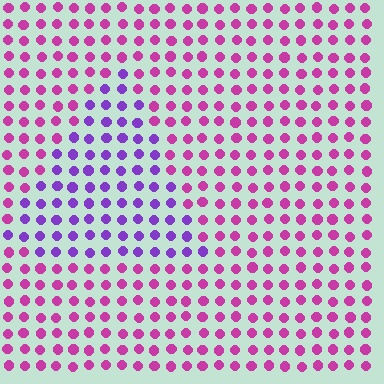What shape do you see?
I see a triangle.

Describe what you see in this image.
The image is filled with small magenta elements in a uniform arrangement. A triangle-shaped region is visible where the elements are tinted to a slightly different hue, forming a subtle color boundary.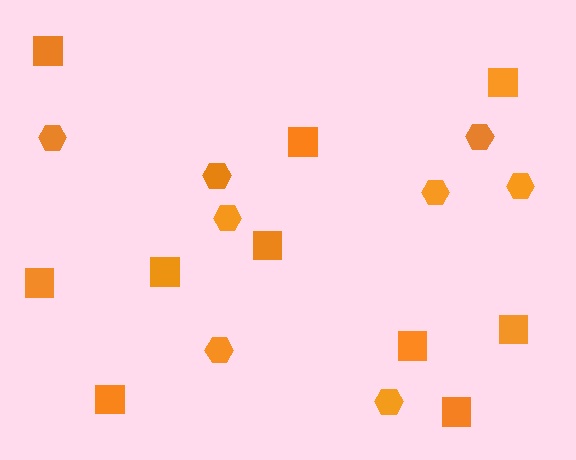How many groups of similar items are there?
There are 2 groups: one group of hexagons (8) and one group of squares (10).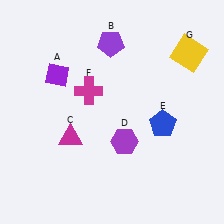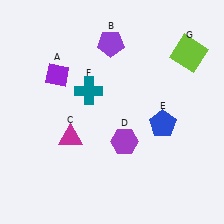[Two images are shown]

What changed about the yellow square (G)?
In Image 1, G is yellow. In Image 2, it changed to lime.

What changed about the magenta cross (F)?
In Image 1, F is magenta. In Image 2, it changed to teal.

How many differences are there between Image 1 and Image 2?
There are 2 differences between the two images.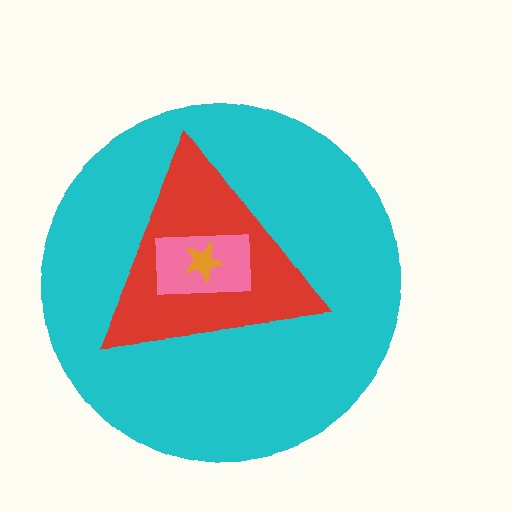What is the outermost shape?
The cyan circle.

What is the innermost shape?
The orange star.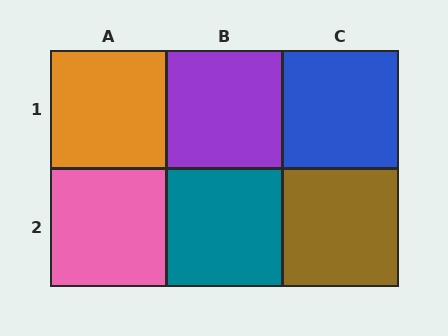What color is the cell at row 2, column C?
Brown.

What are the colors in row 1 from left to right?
Orange, purple, blue.